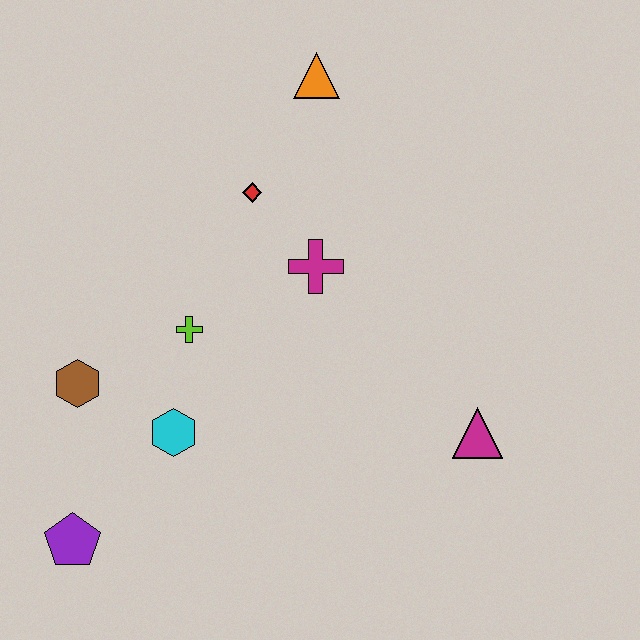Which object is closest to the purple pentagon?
The cyan hexagon is closest to the purple pentagon.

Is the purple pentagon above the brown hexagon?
No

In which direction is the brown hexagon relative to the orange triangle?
The brown hexagon is below the orange triangle.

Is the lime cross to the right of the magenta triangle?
No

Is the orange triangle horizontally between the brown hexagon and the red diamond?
No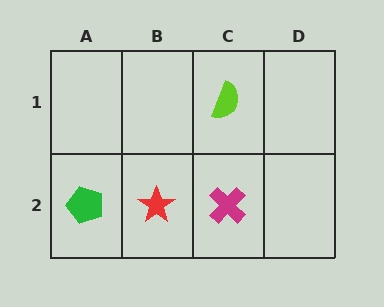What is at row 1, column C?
A lime semicircle.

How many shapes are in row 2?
3 shapes.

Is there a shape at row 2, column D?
No, that cell is empty.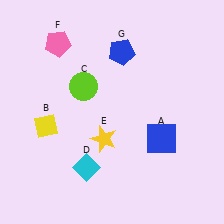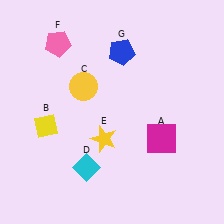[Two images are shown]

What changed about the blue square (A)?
In Image 1, A is blue. In Image 2, it changed to magenta.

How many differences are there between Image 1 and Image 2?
There are 2 differences between the two images.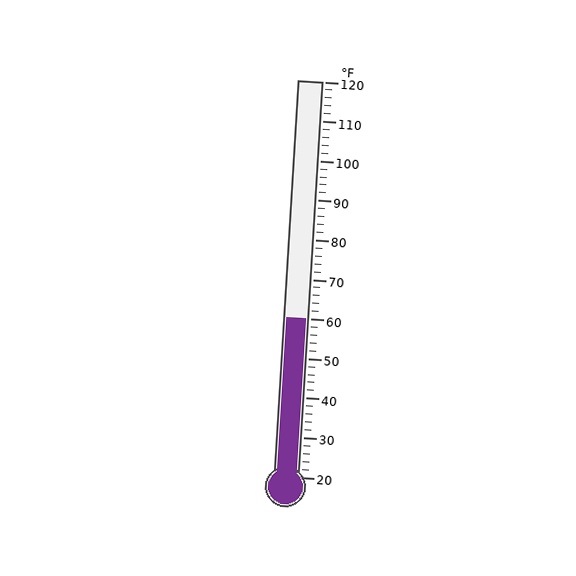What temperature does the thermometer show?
The thermometer shows approximately 60°F.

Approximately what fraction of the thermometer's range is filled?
The thermometer is filled to approximately 40% of its range.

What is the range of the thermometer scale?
The thermometer scale ranges from 20°F to 120°F.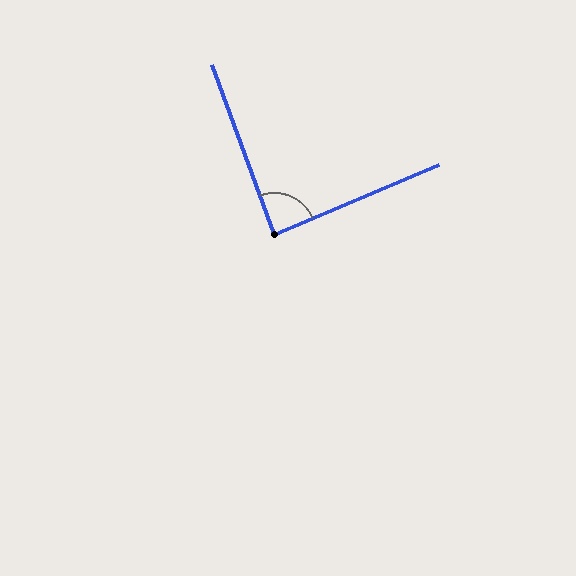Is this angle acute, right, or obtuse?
It is approximately a right angle.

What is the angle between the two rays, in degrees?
Approximately 87 degrees.